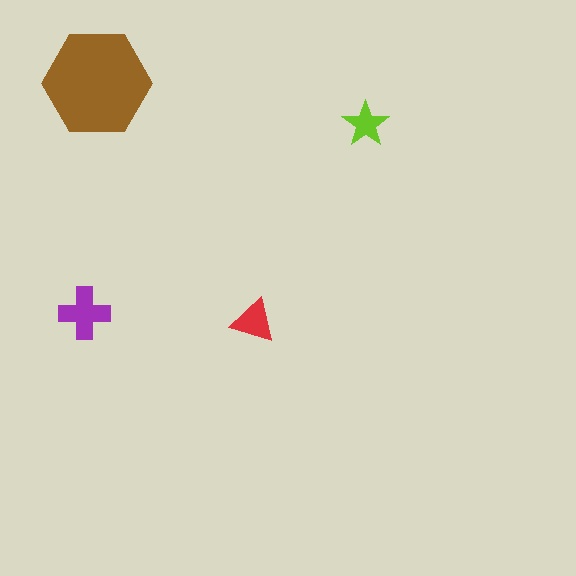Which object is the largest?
The brown hexagon.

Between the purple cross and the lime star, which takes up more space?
The purple cross.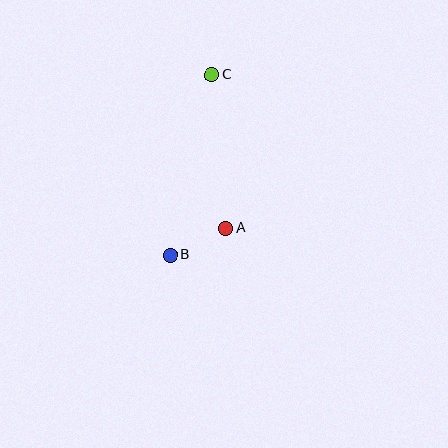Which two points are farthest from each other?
Points B and C are farthest from each other.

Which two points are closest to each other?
Points A and B are closest to each other.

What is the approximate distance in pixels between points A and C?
The distance between A and C is approximately 155 pixels.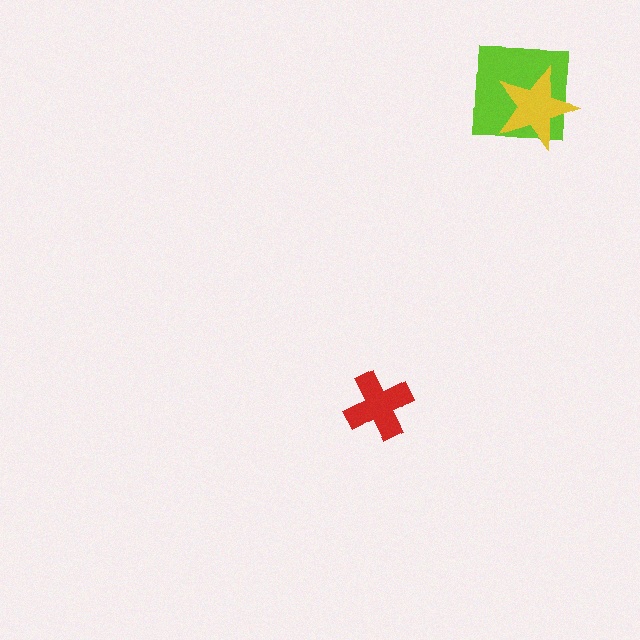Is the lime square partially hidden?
Yes, it is partially covered by another shape.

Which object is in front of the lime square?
The yellow star is in front of the lime square.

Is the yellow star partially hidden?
No, no other shape covers it.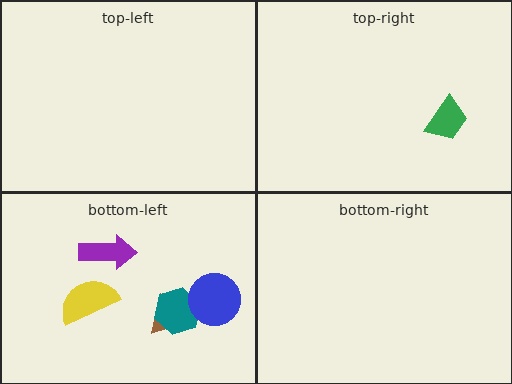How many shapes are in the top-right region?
1.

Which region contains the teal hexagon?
The bottom-left region.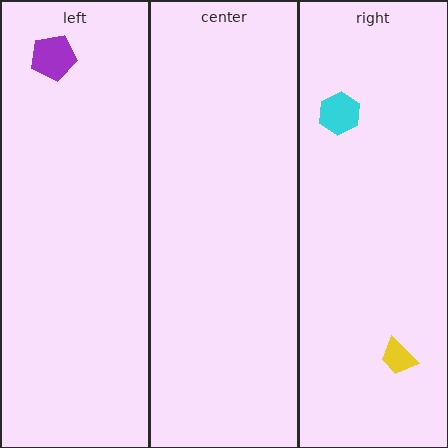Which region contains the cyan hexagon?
The right region.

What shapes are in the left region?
The purple pentagon.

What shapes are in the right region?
The yellow trapezoid, the cyan hexagon.